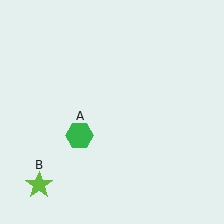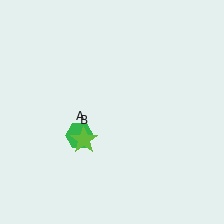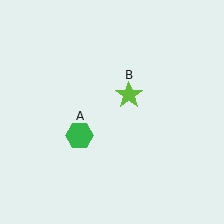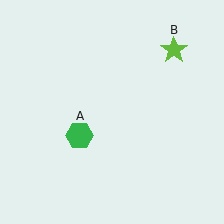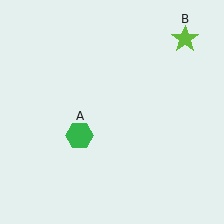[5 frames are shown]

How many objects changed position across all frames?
1 object changed position: lime star (object B).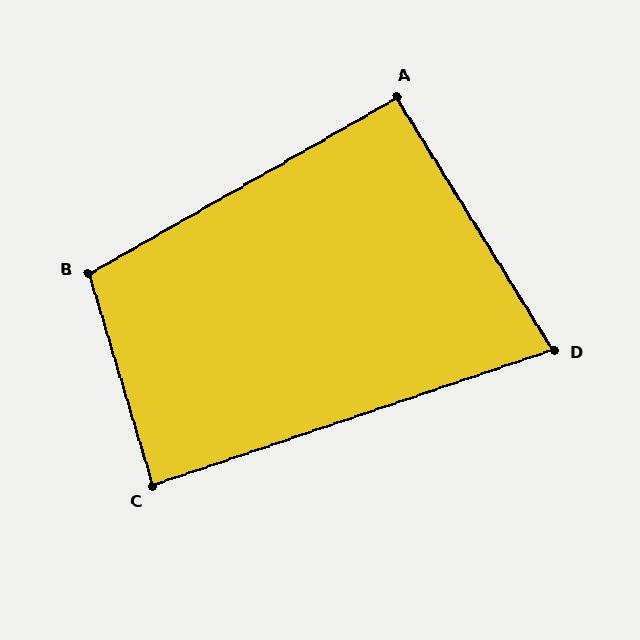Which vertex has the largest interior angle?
B, at approximately 103 degrees.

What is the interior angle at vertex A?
Approximately 92 degrees (approximately right).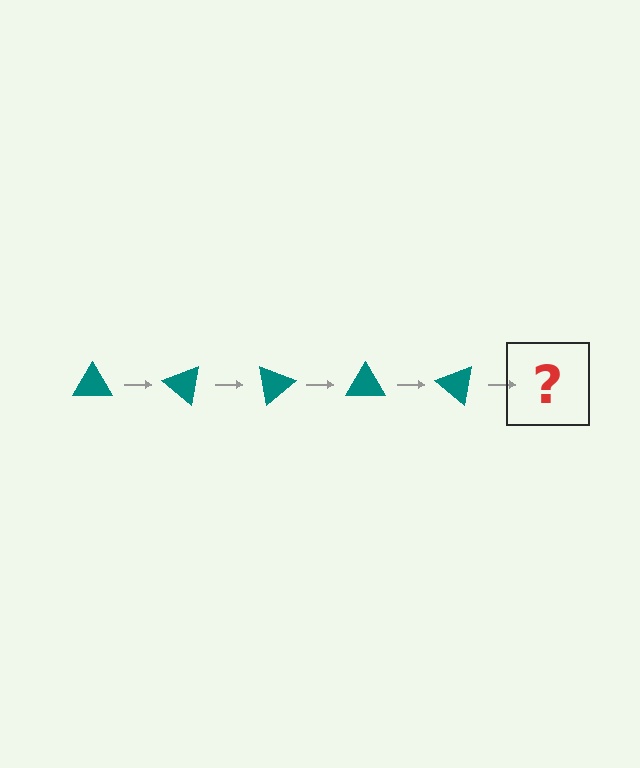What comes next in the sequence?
The next element should be a teal triangle rotated 200 degrees.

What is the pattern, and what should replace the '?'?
The pattern is that the triangle rotates 40 degrees each step. The '?' should be a teal triangle rotated 200 degrees.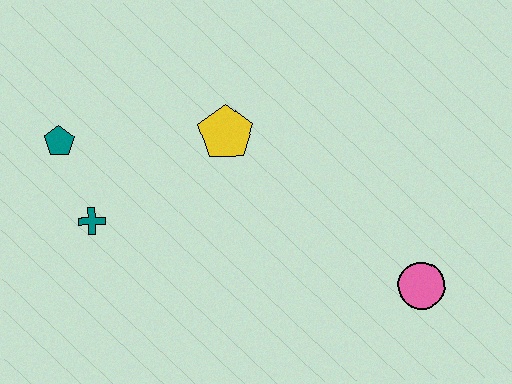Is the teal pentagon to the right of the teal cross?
No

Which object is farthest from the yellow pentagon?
The pink circle is farthest from the yellow pentagon.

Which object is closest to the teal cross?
The teal pentagon is closest to the teal cross.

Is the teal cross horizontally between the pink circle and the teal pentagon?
Yes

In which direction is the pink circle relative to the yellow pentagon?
The pink circle is to the right of the yellow pentagon.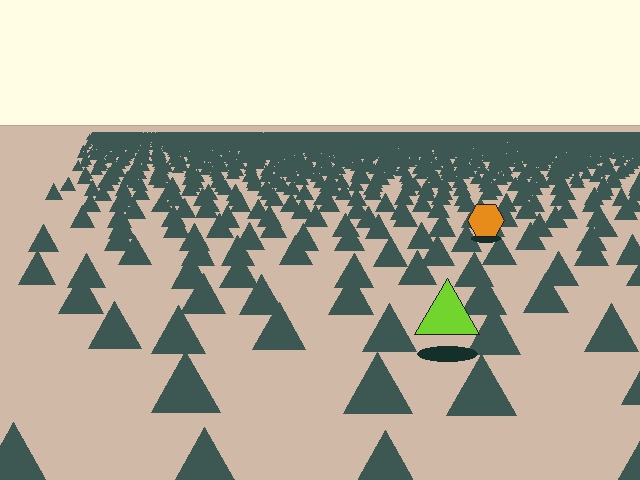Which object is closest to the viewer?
The lime triangle is closest. The texture marks near it are larger and more spread out.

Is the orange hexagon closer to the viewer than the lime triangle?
No. The lime triangle is closer — you can tell from the texture gradient: the ground texture is coarser near it.